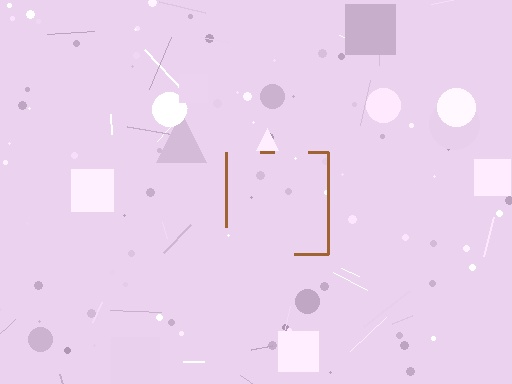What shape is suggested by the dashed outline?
The dashed outline suggests a square.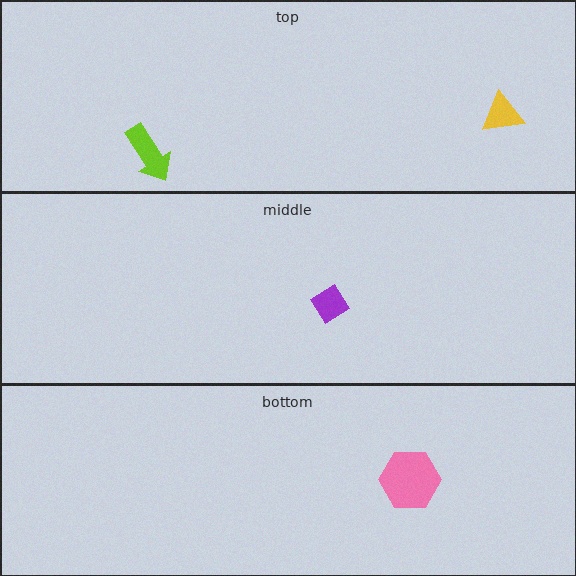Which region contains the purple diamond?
The middle region.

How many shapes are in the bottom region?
1.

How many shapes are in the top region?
2.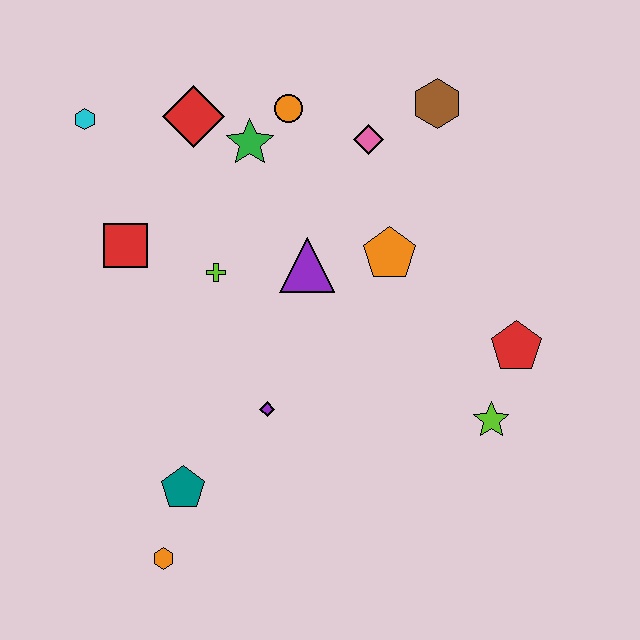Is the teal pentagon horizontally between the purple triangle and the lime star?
No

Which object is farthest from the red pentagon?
The cyan hexagon is farthest from the red pentagon.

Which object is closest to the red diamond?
The green star is closest to the red diamond.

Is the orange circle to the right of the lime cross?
Yes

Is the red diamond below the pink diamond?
No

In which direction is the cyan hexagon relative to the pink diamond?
The cyan hexagon is to the left of the pink diamond.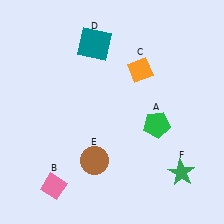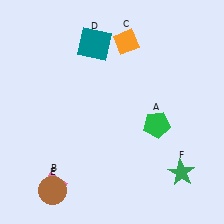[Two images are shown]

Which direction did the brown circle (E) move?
The brown circle (E) moved left.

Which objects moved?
The objects that moved are: the orange diamond (C), the brown circle (E).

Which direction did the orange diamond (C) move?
The orange diamond (C) moved up.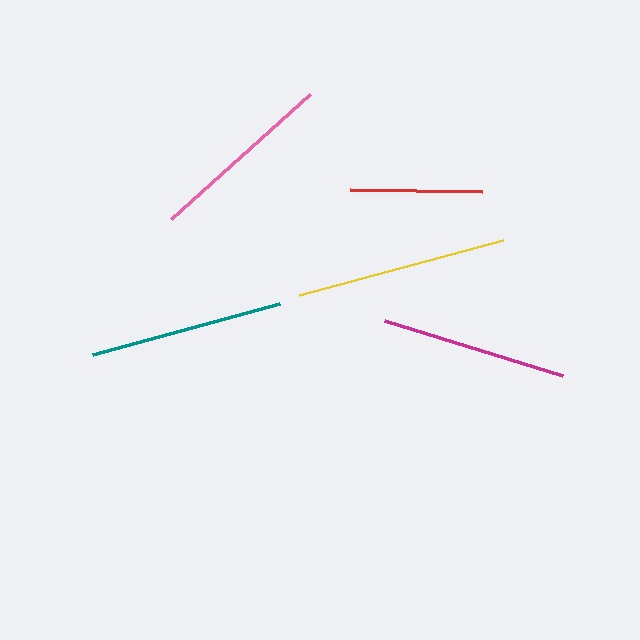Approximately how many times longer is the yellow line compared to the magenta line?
The yellow line is approximately 1.1 times the length of the magenta line.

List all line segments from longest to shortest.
From longest to shortest: yellow, teal, pink, magenta, red.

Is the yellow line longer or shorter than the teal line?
The yellow line is longer than the teal line.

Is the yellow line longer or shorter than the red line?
The yellow line is longer than the red line.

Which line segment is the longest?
The yellow line is the longest at approximately 212 pixels.